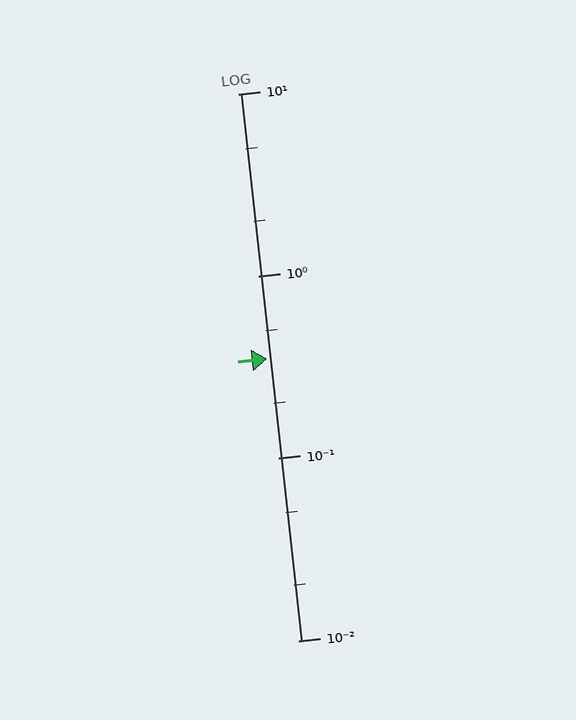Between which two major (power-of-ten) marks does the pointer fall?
The pointer is between 0.1 and 1.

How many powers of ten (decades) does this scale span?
The scale spans 3 decades, from 0.01 to 10.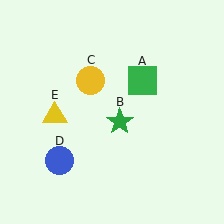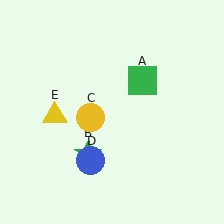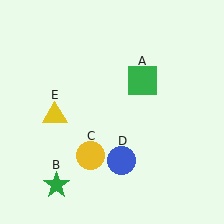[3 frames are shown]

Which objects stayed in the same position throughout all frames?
Green square (object A) and yellow triangle (object E) remained stationary.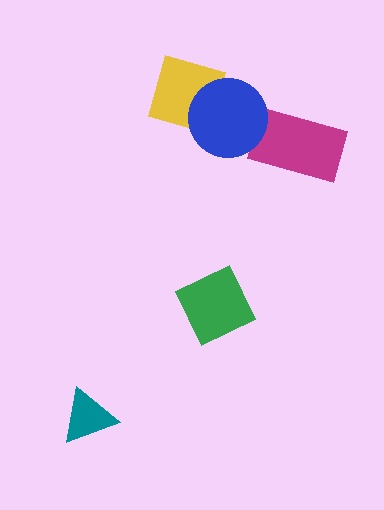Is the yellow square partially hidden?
Yes, it is partially covered by another shape.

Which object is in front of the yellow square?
The blue circle is in front of the yellow square.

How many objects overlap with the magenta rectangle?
1 object overlaps with the magenta rectangle.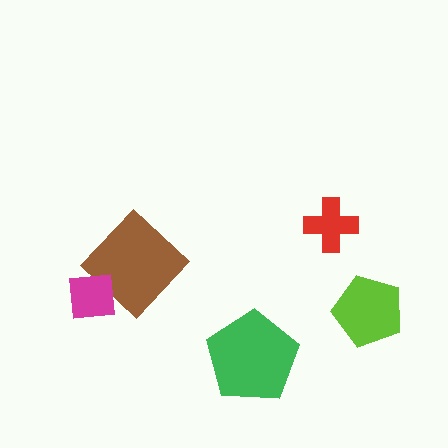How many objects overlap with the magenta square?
1 object overlaps with the magenta square.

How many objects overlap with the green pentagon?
0 objects overlap with the green pentagon.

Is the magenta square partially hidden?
No, no other shape covers it.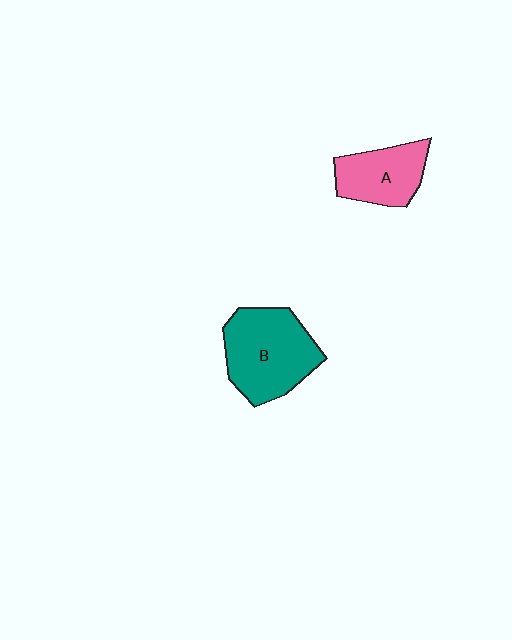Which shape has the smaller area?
Shape A (pink).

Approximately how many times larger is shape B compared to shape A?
Approximately 1.5 times.